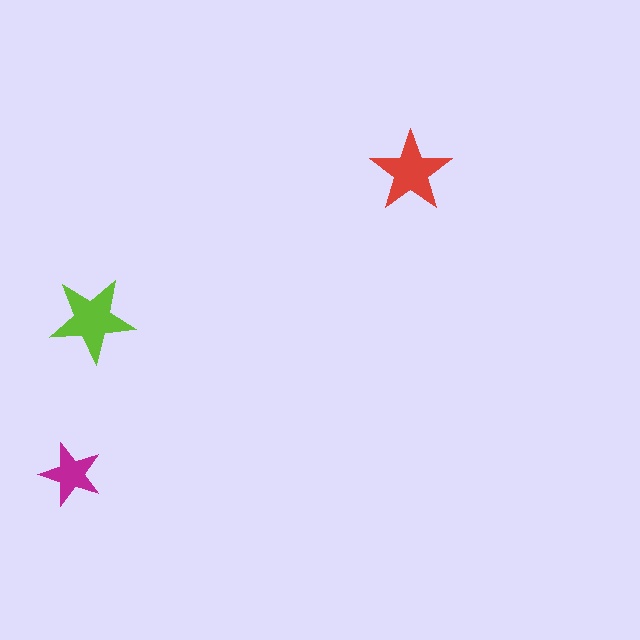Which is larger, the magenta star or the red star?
The red one.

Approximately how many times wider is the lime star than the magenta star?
About 1.5 times wider.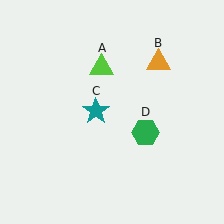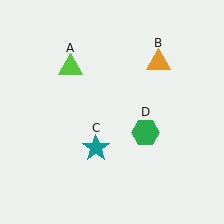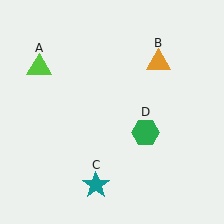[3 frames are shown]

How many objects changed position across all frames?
2 objects changed position: lime triangle (object A), teal star (object C).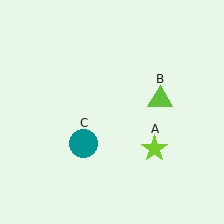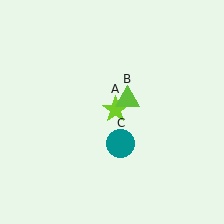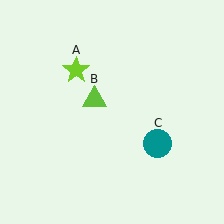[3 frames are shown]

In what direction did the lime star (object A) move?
The lime star (object A) moved up and to the left.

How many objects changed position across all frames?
3 objects changed position: lime star (object A), lime triangle (object B), teal circle (object C).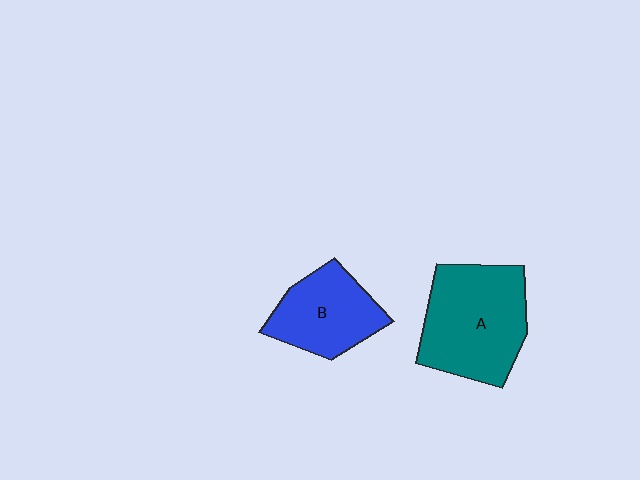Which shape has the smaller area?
Shape B (blue).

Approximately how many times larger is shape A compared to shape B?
Approximately 1.5 times.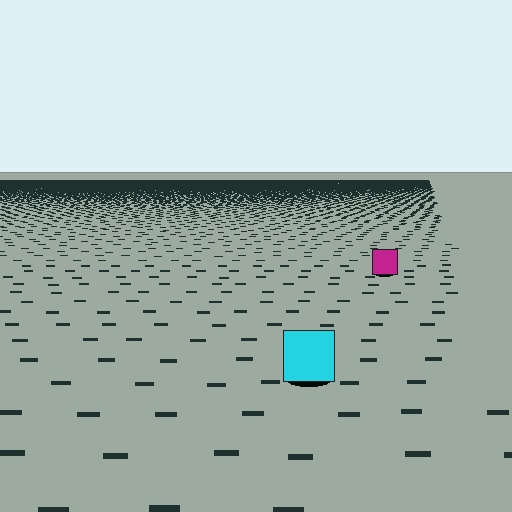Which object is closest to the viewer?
The cyan square is closest. The texture marks near it are larger and more spread out.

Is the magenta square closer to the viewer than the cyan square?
No. The cyan square is closer — you can tell from the texture gradient: the ground texture is coarser near it.